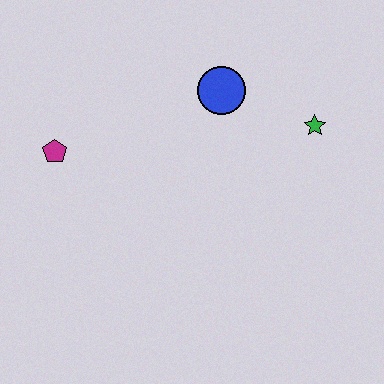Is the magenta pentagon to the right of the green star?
No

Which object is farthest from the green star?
The magenta pentagon is farthest from the green star.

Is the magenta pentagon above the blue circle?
No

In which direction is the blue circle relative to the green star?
The blue circle is to the left of the green star.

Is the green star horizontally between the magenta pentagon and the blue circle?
No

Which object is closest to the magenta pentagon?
The blue circle is closest to the magenta pentagon.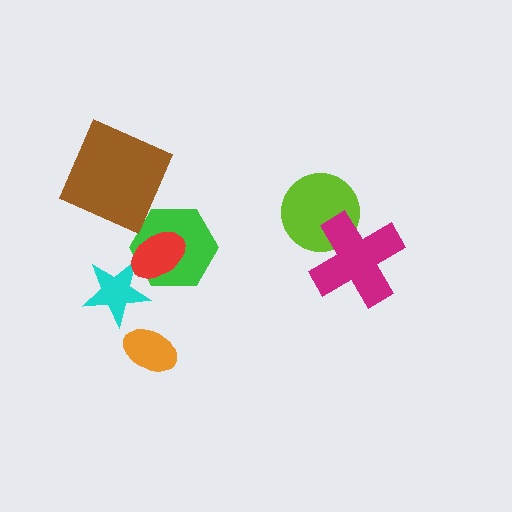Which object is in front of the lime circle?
The magenta cross is in front of the lime circle.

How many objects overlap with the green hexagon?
1 object overlaps with the green hexagon.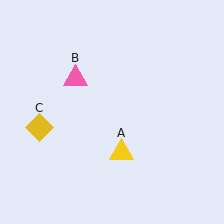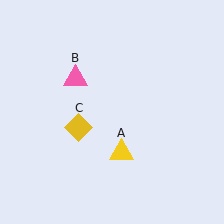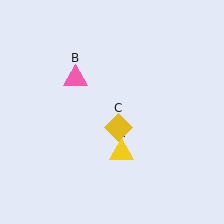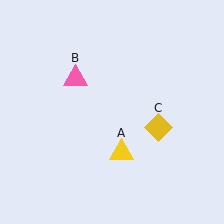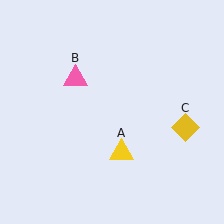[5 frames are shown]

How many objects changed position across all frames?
1 object changed position: yellow diamond (object C).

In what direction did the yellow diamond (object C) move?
The yellow diamond (object C) moved right.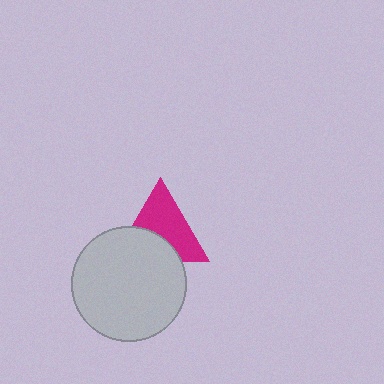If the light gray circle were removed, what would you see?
You would see the complete magenta triangle.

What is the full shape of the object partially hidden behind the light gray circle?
The partially hidden object is a magenta triangle.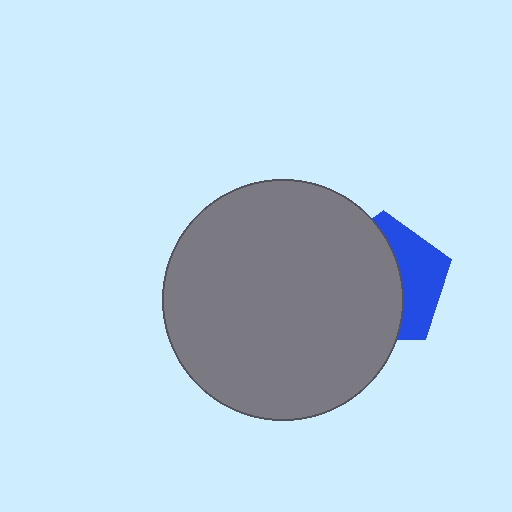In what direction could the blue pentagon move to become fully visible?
The blue pentagon could move right. That would shift it out from behind the gray circle entirely.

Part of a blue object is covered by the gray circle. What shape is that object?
It is a pentagon.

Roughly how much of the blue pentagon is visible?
A small part of it is visible (roughly 38%).